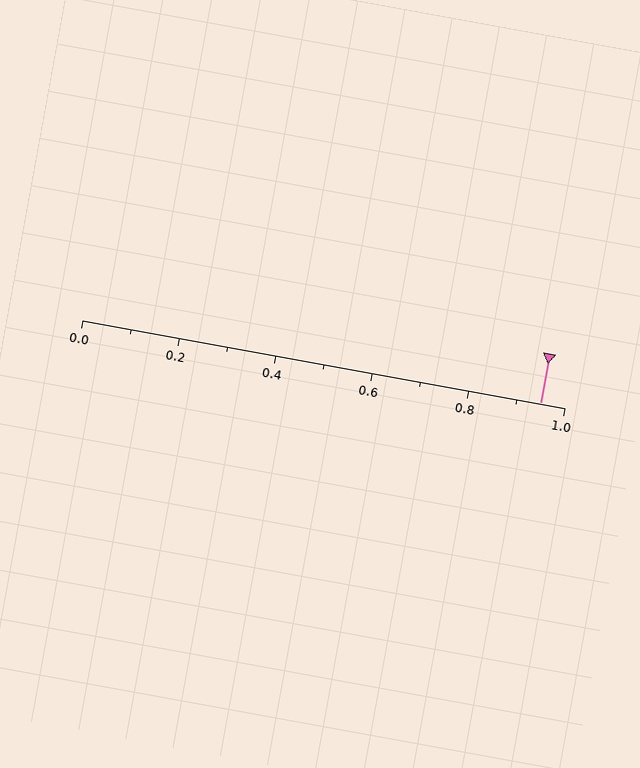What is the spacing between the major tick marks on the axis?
The major ticks are spaced 0.2 apart.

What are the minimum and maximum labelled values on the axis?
The axis runs from 0.0 to 1.0.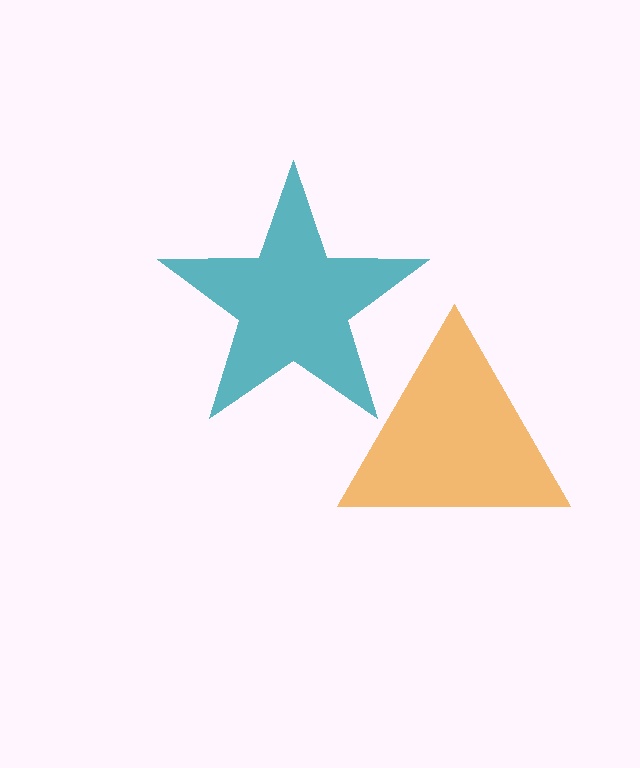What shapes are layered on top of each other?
The layered shapes are: an orange triangle, a teal star.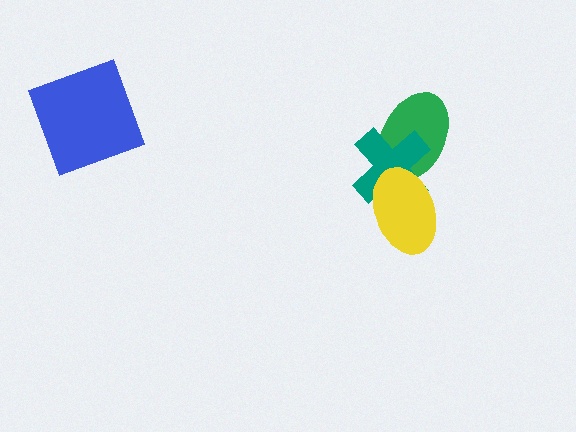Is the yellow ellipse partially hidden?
No, no other shape covers it.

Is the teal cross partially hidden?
Yes, it is partially covered by another shape.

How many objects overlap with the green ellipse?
2 objects overlap with the green ellipse.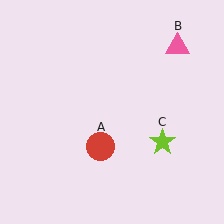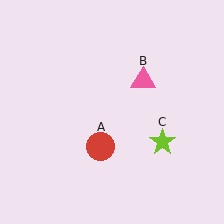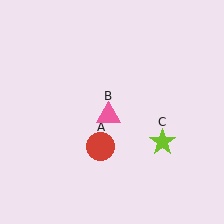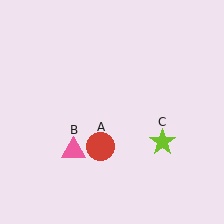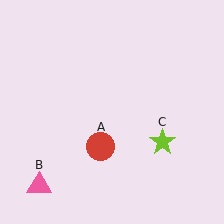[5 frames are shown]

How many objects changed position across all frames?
1 object changed position: pink triangle (object B).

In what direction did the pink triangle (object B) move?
The pink triangle (object B) moved down and to the left.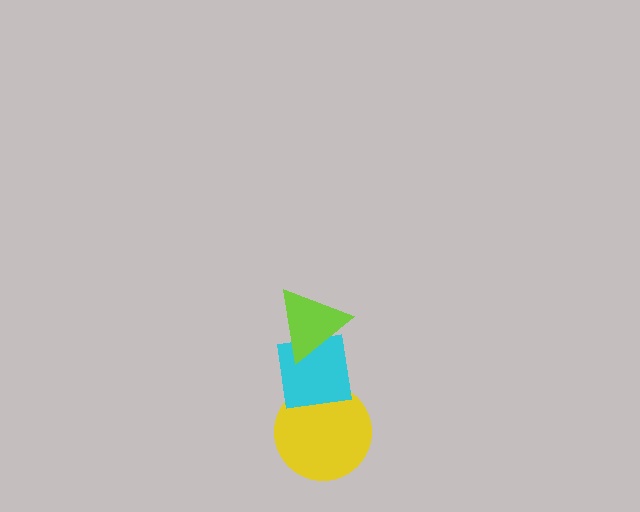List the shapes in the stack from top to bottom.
From top to bottom: the lime triangle, the cyan square, the yellow circle.